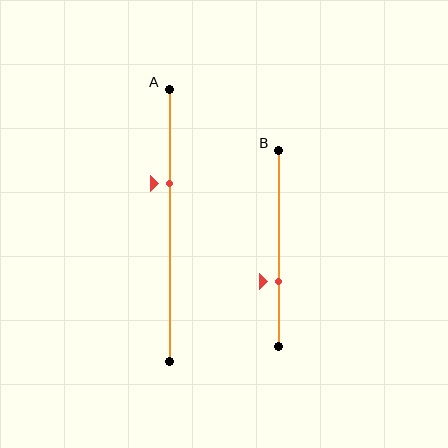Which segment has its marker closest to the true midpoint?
Segment A has its marker closest to the true midpoint.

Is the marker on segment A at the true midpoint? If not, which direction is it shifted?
No, the marker on segment A is shifted upward by about 15% of the segment length.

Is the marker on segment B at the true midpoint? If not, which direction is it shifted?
No, the marker on segment B is shifted downward by about 17% of the segment length.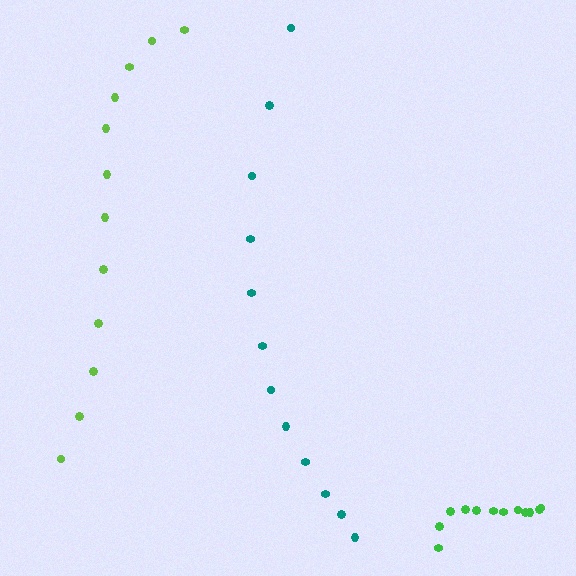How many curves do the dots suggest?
There are 3 distinct paths.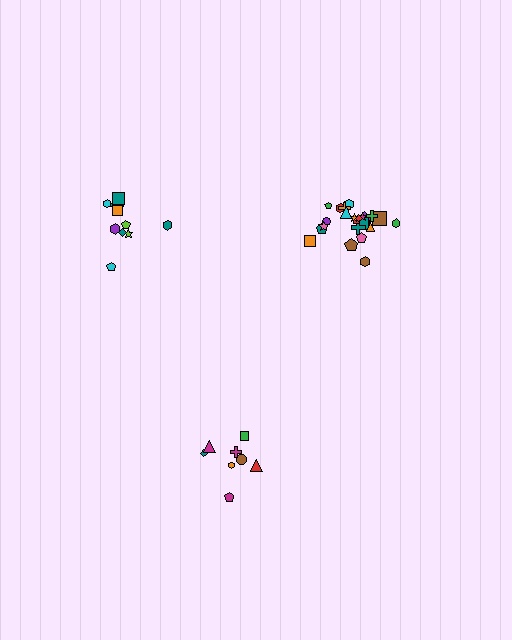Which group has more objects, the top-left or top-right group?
The top-right group.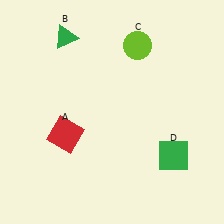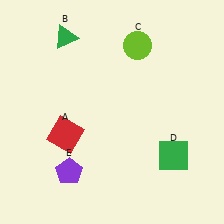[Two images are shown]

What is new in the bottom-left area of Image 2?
A purple pentagon (E) was added in the bottom-left area of Image 2.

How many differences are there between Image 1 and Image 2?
There is 1 difference between the two images.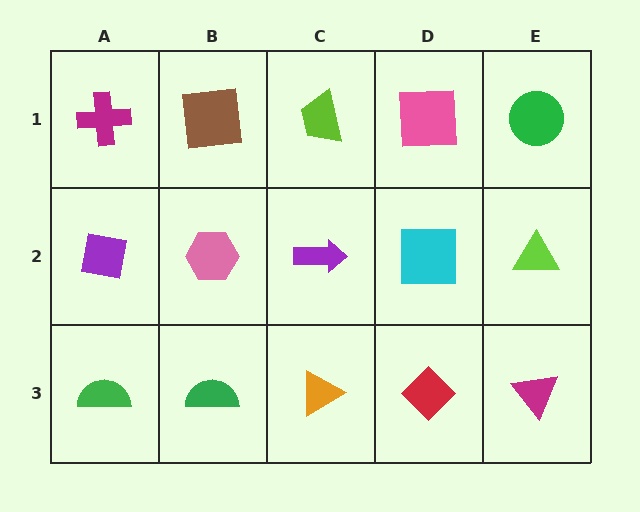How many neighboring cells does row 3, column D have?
3.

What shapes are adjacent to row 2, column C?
A lime trapezoid (row 1, column C), an orange triangle (row 3, column C), a pink hexagon (row 2, column B), a cyan square (row 2, column D).